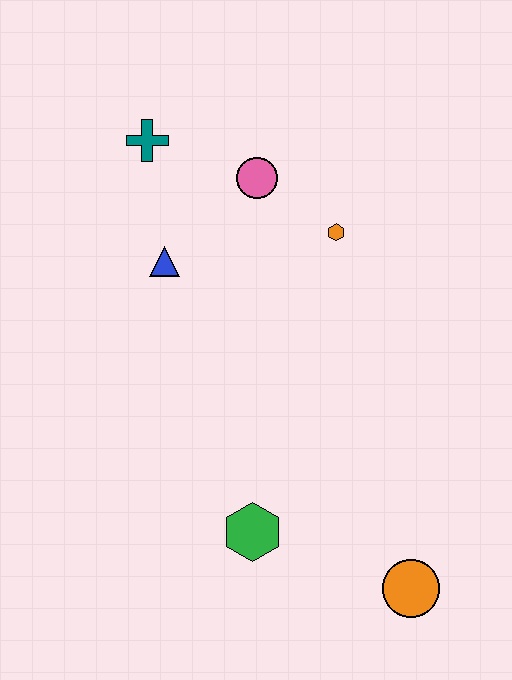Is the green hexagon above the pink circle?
No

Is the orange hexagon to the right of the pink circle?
Yes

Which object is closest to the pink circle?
The orange hexagon is closest to the pink circle.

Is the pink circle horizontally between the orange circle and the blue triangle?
Yes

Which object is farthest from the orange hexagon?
The orange circle is farthest from the orange hexagon.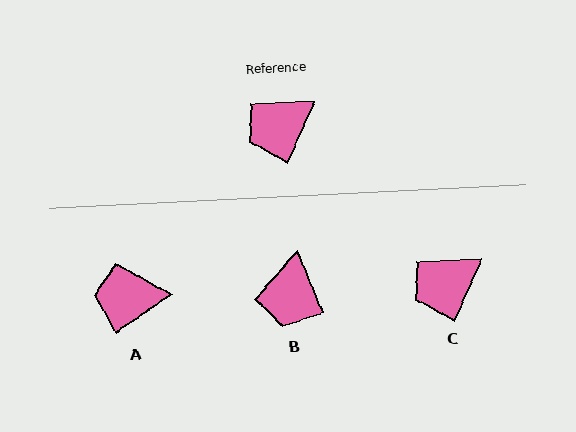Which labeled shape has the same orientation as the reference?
C.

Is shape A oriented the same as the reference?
No, it is off by about 31 degrees.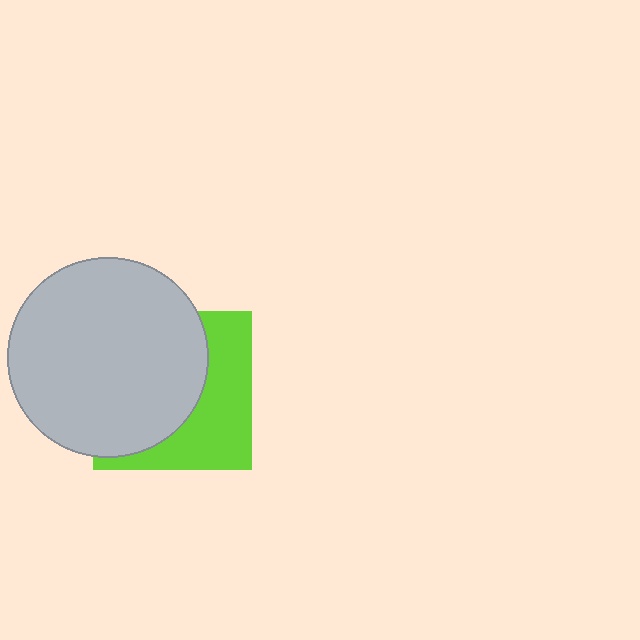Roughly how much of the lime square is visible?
A small part of it is visible (roughly 42%).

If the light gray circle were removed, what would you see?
You would see the complete lime square.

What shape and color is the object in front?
The object in front is a light gray circle.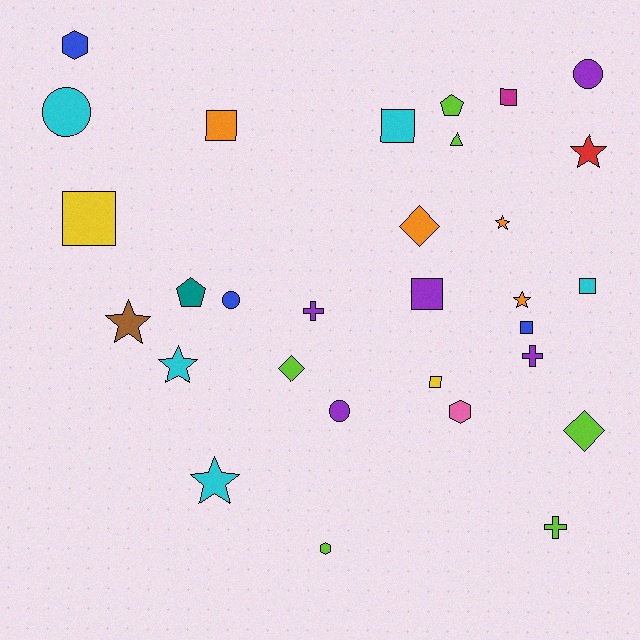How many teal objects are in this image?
There is 1 teal object.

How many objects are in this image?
There are 30 objects.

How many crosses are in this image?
There are 3 crosses.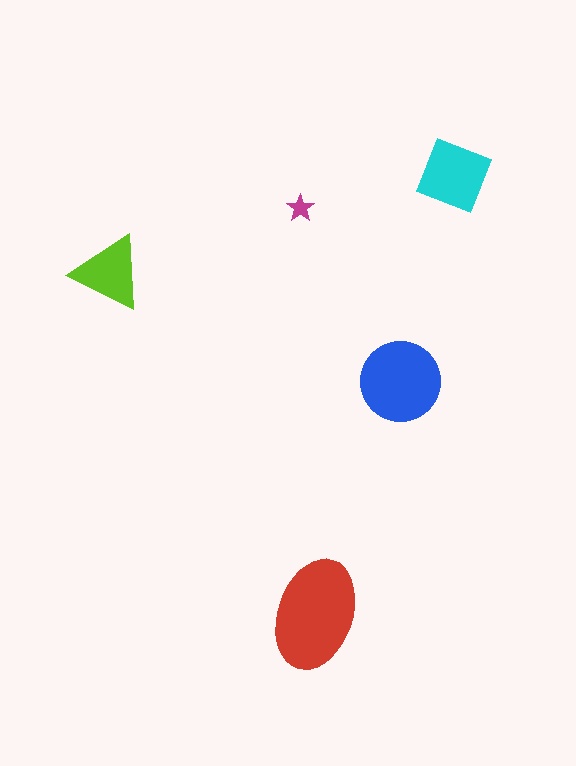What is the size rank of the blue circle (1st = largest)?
2nd.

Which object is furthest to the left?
The lime triangle is leftmost.